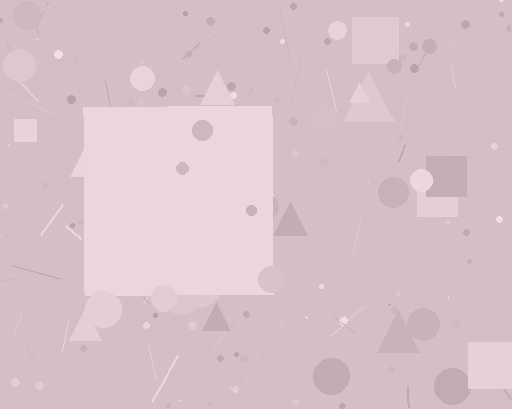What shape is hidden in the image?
A square is hidden in the image.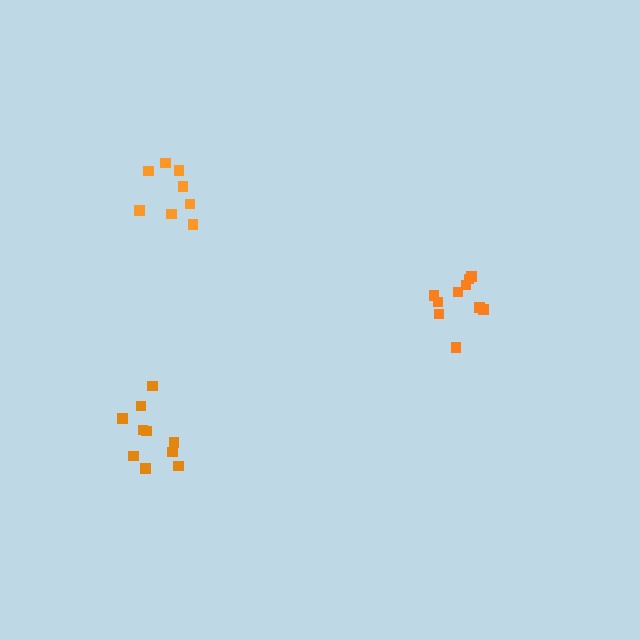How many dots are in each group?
Group 1: 10 dots, Group 2: 8 dots, Group 3: 10 dots (28 total).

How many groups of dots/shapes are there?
There are 3 groups.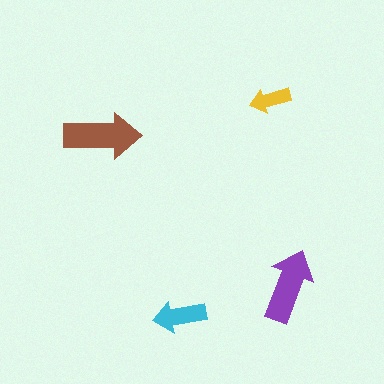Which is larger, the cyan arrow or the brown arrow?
The brown one.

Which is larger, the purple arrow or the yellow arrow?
The purple one.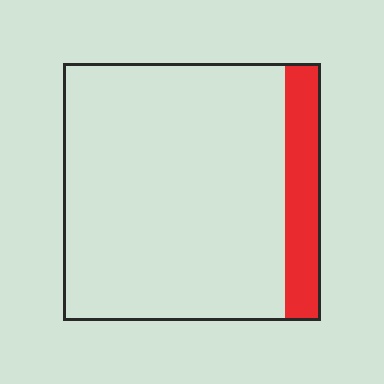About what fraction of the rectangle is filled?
About one eighth (1/8).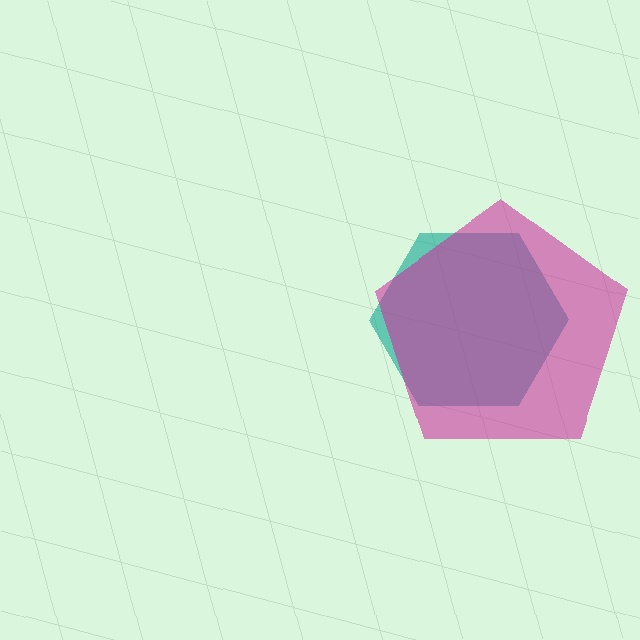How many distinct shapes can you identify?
There are 2 distinct shapes: a teal hexagon, a magenta pentagon.